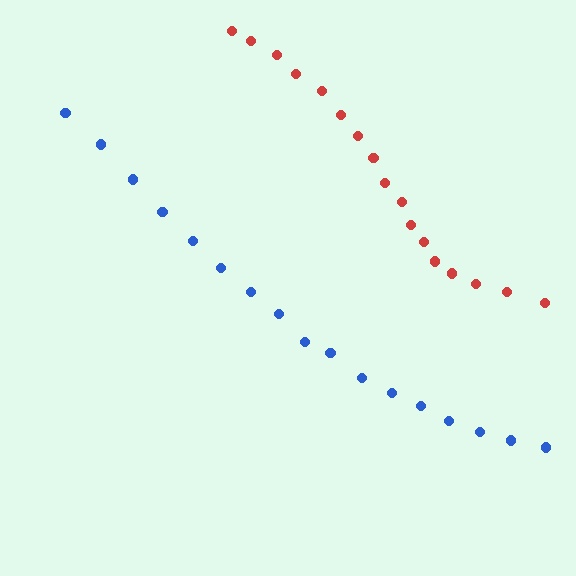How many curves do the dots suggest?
There are 2 distinct paths.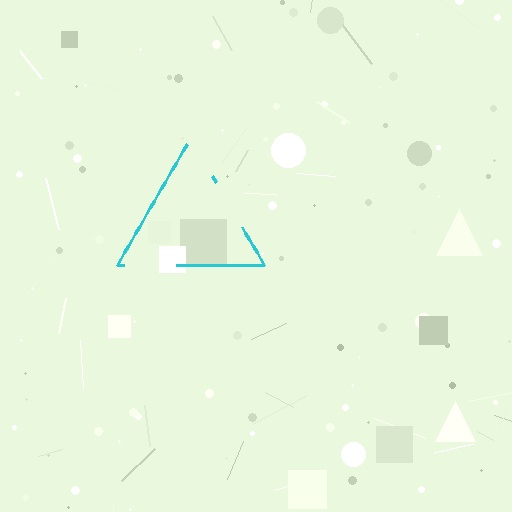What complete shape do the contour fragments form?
The contour fragments form a triangle.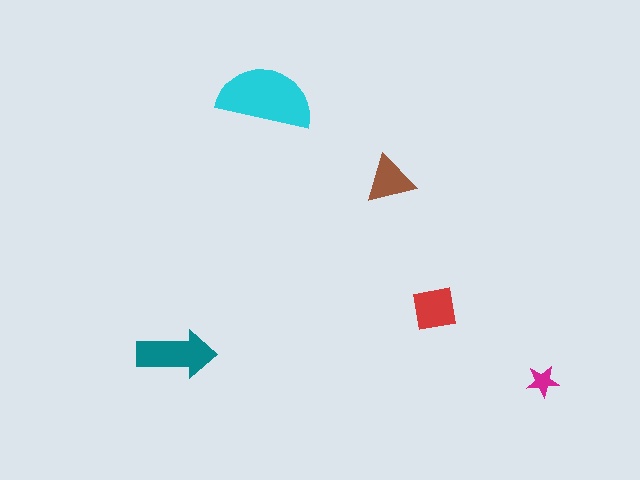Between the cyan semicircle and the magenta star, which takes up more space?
The cyan semicircle.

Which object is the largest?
The cyan semicircle.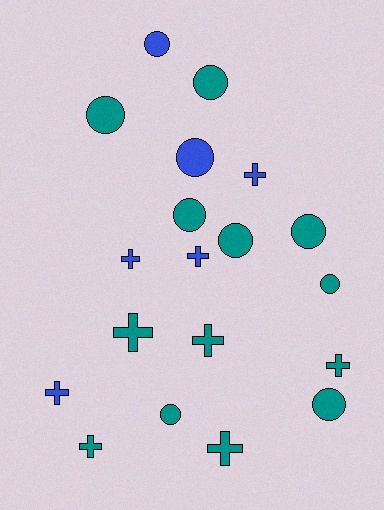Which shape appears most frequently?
Circle, with 10 objects.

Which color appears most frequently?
Teal, with 13 objects.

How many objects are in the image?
There are 19 objects.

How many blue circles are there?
There are 2 blue circles.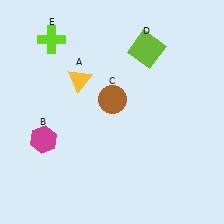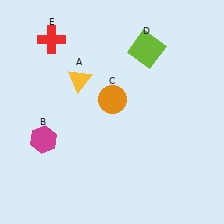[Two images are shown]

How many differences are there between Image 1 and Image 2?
There are 2 differences between the two images.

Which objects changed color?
C changed from brown to orange. E changed from lime to red.